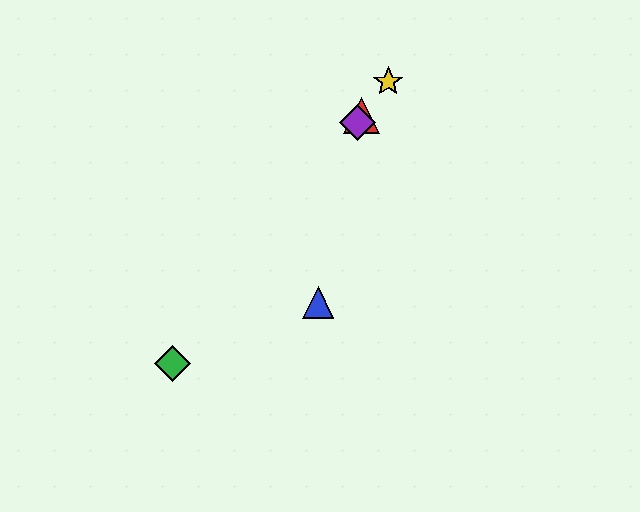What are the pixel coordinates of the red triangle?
The red triangle is at (362, 116).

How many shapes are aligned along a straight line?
4 shapes (the red triangle, the green diamond, the yellow star, the purple diamond) are aligned along a straight line.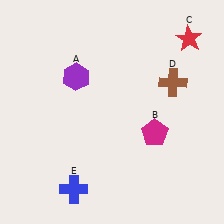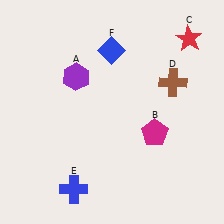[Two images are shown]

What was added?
A blue diamond (F) was added in Image 2.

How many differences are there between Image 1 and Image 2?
There is 1 difference between the two images.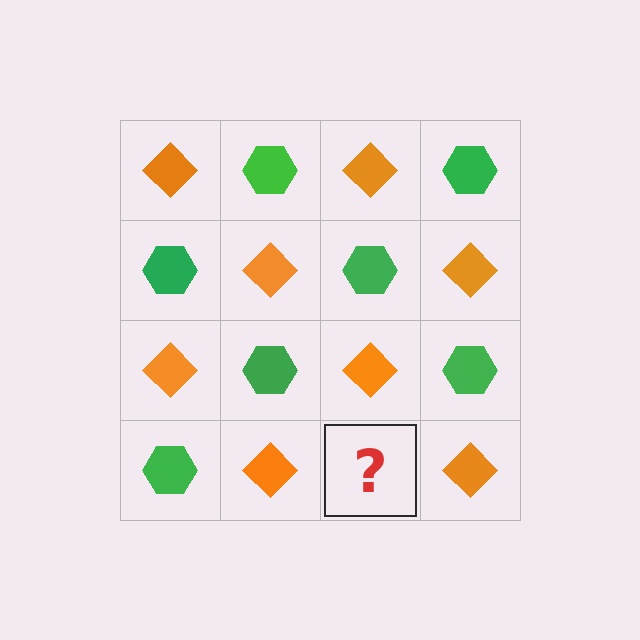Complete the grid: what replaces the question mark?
The question mark should be replaced with a green hexagon.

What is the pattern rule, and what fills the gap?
The rule is that it alternates orange diamond and green hexagon in a checkerboard pattern. The gap should be filled with a green hexagon.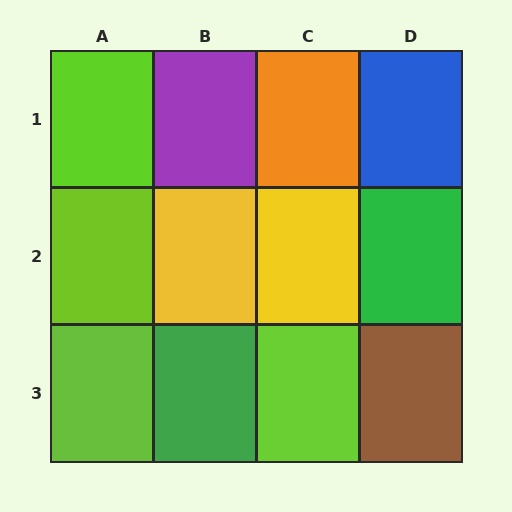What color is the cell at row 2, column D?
Green.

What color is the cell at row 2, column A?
Lime.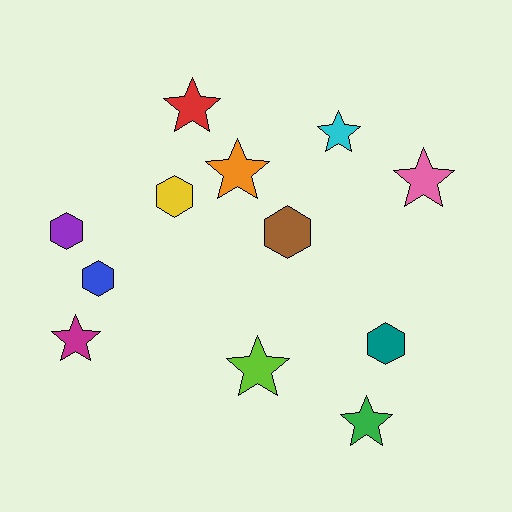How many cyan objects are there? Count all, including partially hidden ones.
There is 1 cyan object.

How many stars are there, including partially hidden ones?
There are 7 stars.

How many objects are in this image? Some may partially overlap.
There are 12 objects.